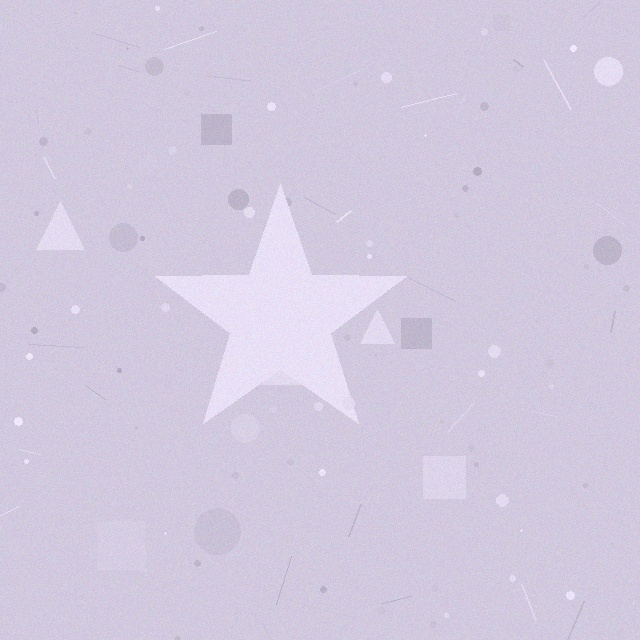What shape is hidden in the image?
A star is hidden in the image.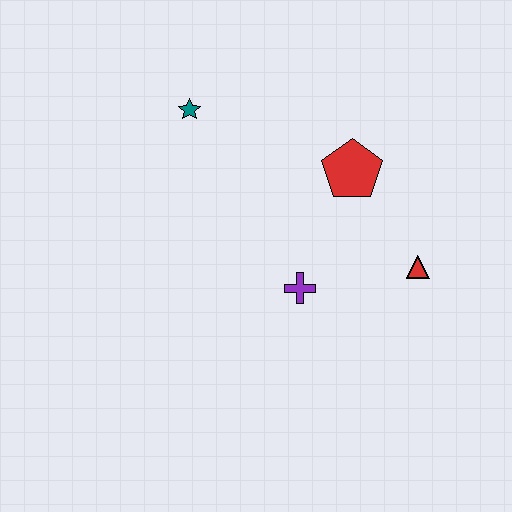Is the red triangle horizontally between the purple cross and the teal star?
No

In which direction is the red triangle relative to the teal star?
The red triangle is to the right of the teal star.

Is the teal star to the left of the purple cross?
Yes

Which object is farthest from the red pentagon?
The teal star is farthest from the red pentagon.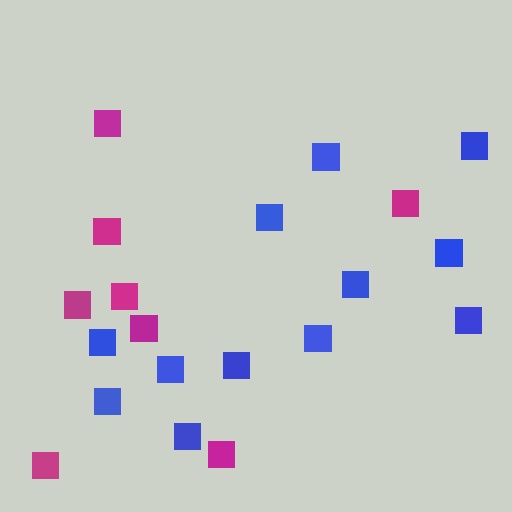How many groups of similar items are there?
There are 2 groups: one group of magenta squares (8) and one group of blue squares (12).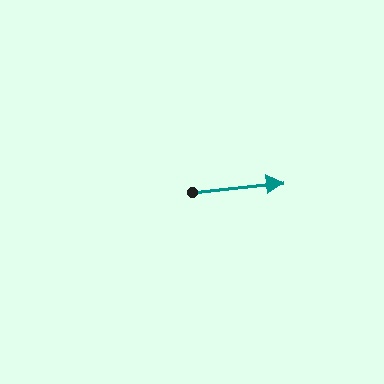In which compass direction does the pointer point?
East.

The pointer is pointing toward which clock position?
Roughly 3 o'clock.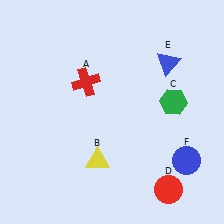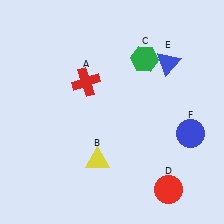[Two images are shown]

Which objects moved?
The objects that moved are: the green hexagon (C), the blue circle (F).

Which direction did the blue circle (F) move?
The blue circle (F) moved up.